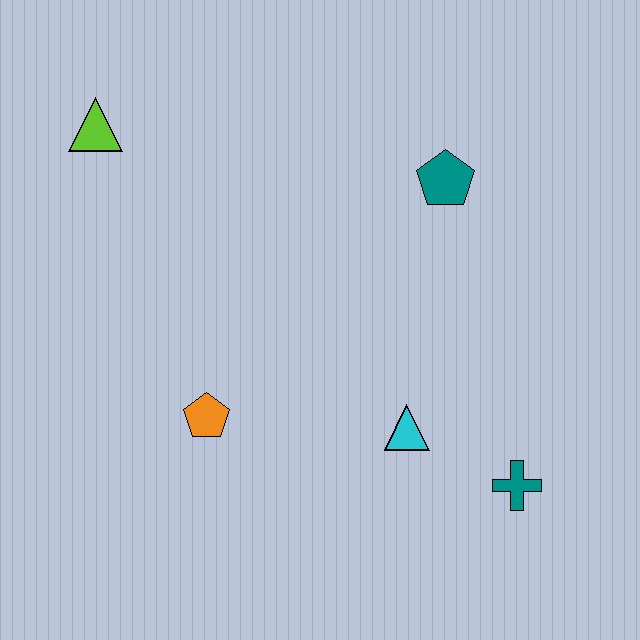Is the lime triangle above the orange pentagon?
Yes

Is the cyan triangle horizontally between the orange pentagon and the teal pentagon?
Yes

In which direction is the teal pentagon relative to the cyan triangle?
The teal pentagon is above the cyan triangle.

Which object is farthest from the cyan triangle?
The lime triangle is farthest from the cyan triangle.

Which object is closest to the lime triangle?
The orange pentagon is closest to the lime triangle.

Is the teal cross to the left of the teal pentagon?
No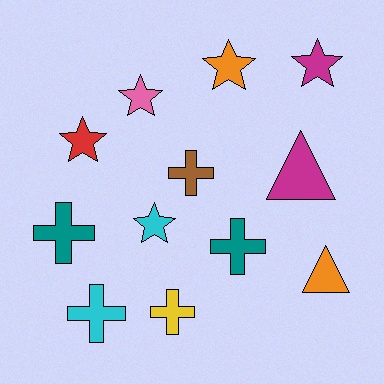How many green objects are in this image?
There are no green objects.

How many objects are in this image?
There are 12 objects.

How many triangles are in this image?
There are 2 triangles.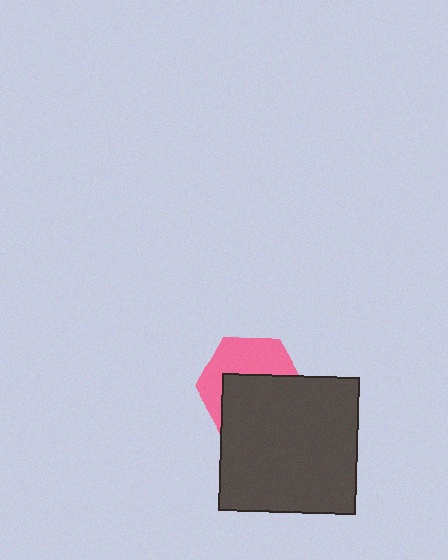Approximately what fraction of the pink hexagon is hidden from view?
Roughly 54% of the pink hexagon is hidden behind the dark gray square.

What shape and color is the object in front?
The object in front is a dark gray square.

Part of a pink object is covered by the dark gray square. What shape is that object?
It is a hexagon.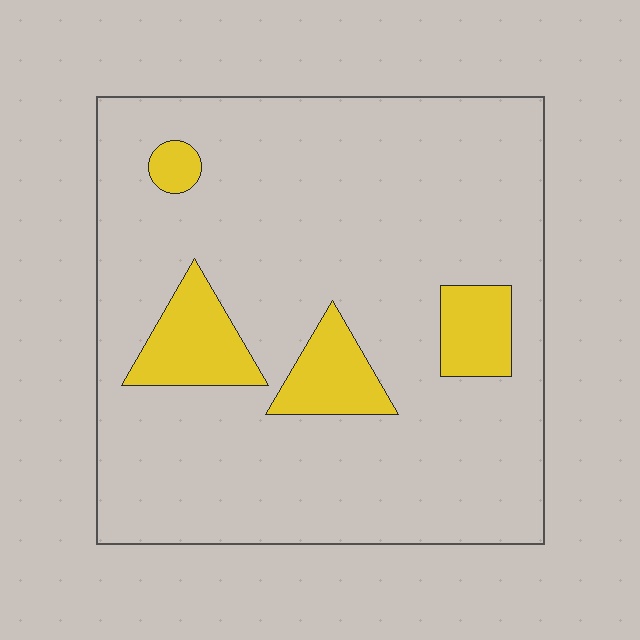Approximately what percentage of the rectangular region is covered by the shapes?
Approximately 15%.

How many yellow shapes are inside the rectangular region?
4.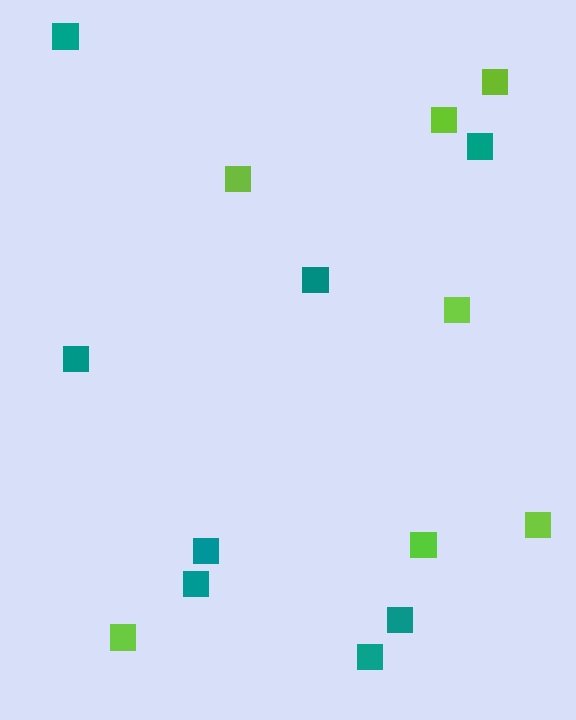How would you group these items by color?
There are 2 groups: one group of lime squares (7) and one group of teal squares (8).